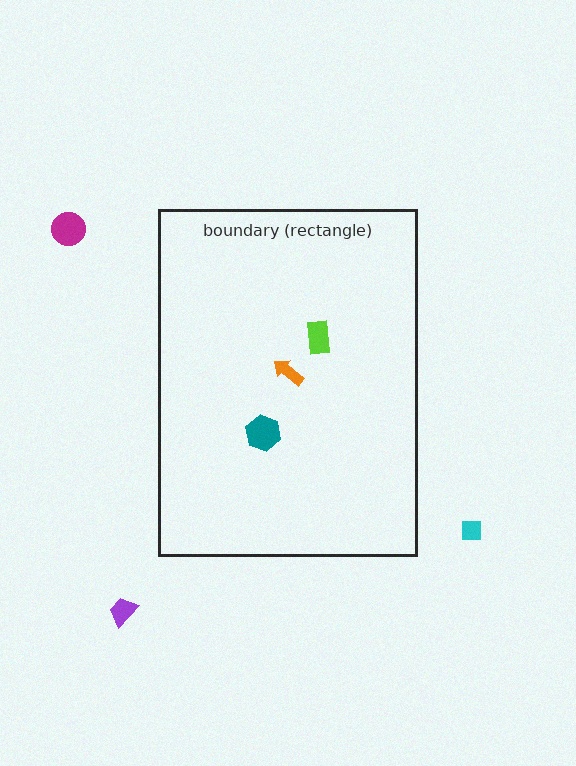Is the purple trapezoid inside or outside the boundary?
Outside.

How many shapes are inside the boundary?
3 inside, 3 outside.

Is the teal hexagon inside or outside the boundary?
Inside.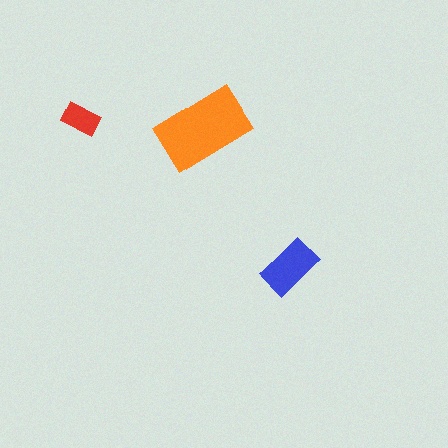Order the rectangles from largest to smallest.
the orange one, the blue one, the red one.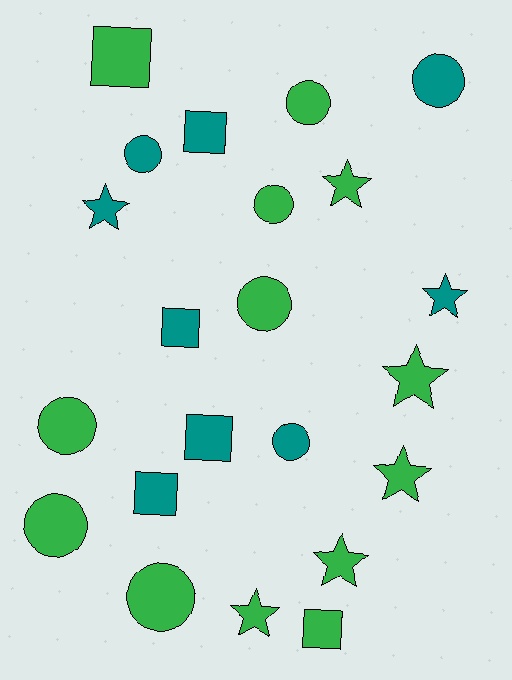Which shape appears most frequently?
Circle, with 9 objects.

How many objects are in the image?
There are 22 objects.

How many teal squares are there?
There are 4 teal squares.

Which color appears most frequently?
Green, with 13 objects.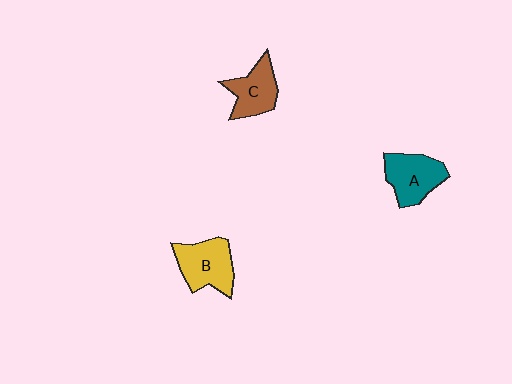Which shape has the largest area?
Shape B (yellow).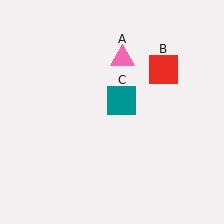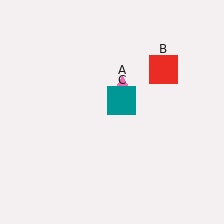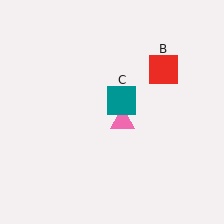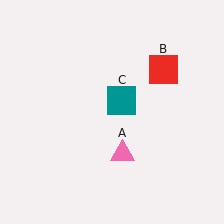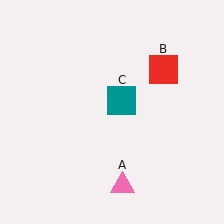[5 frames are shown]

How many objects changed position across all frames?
1 object changed position: pink triangle (object A).